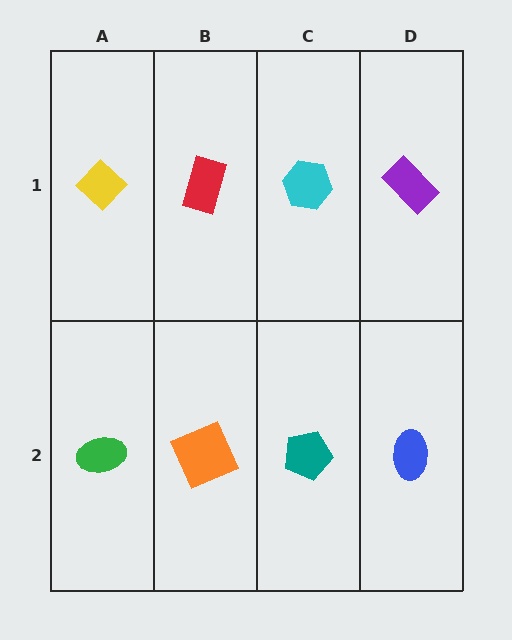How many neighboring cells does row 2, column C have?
3.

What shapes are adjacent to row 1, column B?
An orange square (row 2, column B), a yellow diamond (row 1, column A), a cyan hexagon (row 1, column C).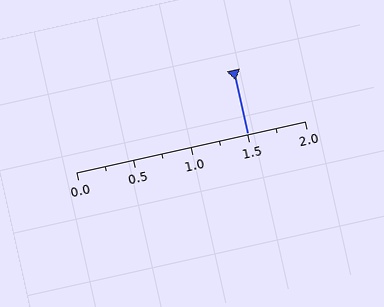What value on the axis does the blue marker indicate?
The marker indicates approximately 1.5.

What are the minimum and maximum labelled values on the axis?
The axis runs from 0.0 to 2.0.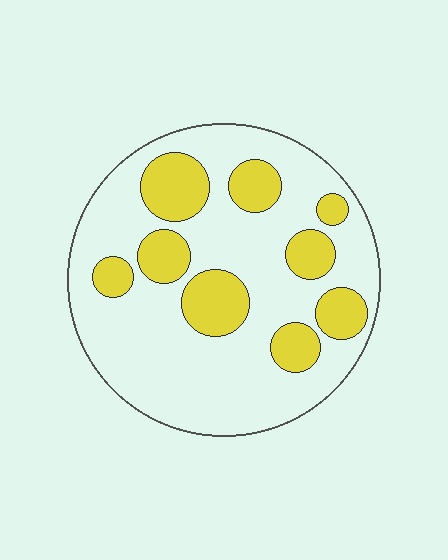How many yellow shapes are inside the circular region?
9.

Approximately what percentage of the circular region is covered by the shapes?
Approximately 25%.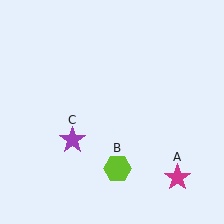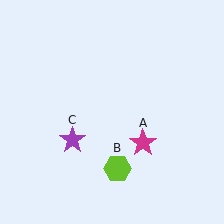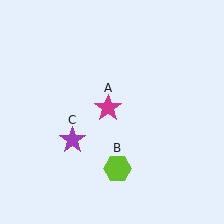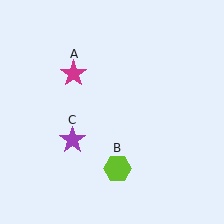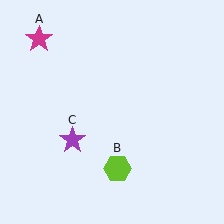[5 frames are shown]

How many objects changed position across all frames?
1 object changed position: magenta star (object A).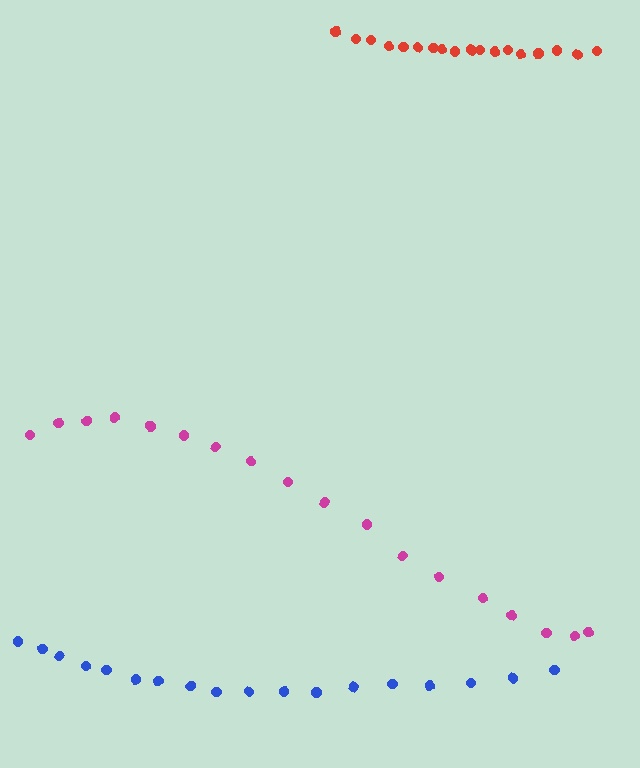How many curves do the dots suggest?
There are 3 distinct paths.